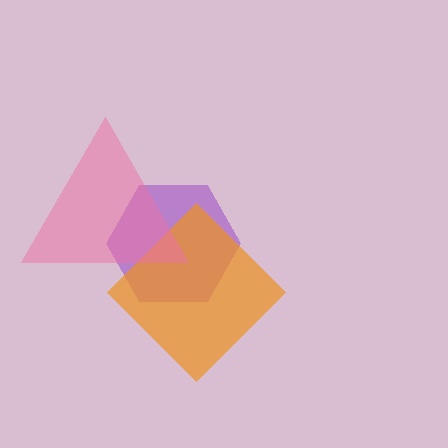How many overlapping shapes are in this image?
There are 3 overlapping shapes in the image.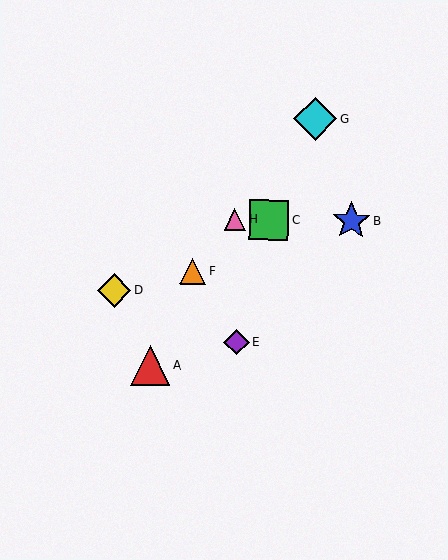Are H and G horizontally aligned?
No, H is at y≈220 and G is at y≈119.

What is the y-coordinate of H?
Object H is at y≈220.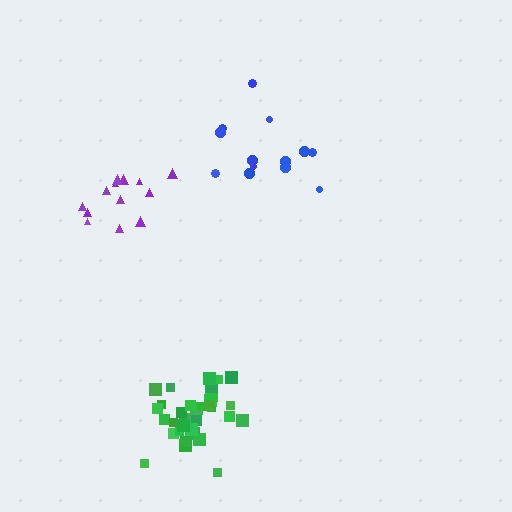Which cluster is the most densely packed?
Green.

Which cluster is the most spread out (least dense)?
Blue.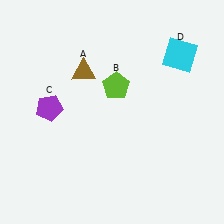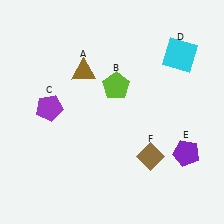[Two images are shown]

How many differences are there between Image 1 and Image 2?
There are 2 differences between the two images.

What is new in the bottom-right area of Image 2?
A brown diamond (F) was added in the bottom-right area of Image 2.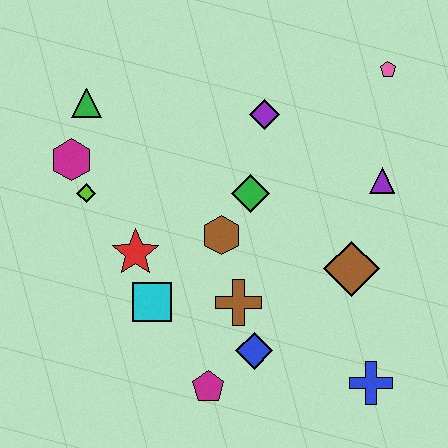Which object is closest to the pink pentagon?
The purple triangle is closest to the pink pentagon.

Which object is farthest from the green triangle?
The blue cross is farthest from the green triangle.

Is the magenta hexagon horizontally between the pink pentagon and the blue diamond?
No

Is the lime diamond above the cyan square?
Yes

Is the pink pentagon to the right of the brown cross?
Yes